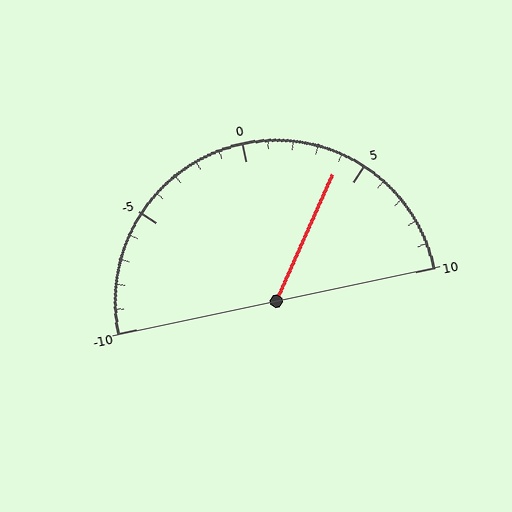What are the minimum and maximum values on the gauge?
The gauge ranges from -10 to 10.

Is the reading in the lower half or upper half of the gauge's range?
The reading is in the upper half of the range (-10 to 10).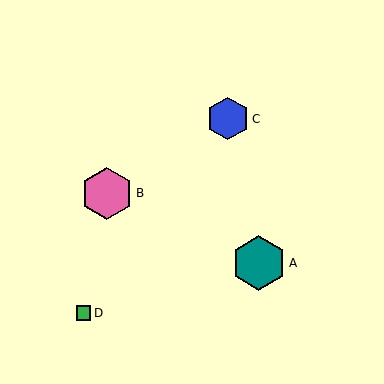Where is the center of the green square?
The center of the green square is at (84, 313).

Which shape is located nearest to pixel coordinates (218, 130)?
The blue hexagon (labeled C) at (228, 119) is nearest to that location.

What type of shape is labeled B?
Shape B is a pink hexagon.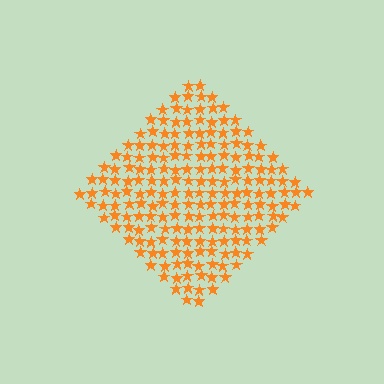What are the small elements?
The small elements are stars.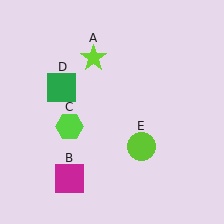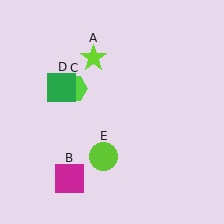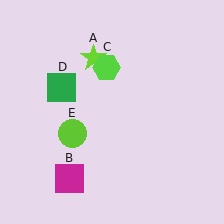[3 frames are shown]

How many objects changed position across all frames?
2 objects changed position: lime hexagon (object C), lime circle (object E).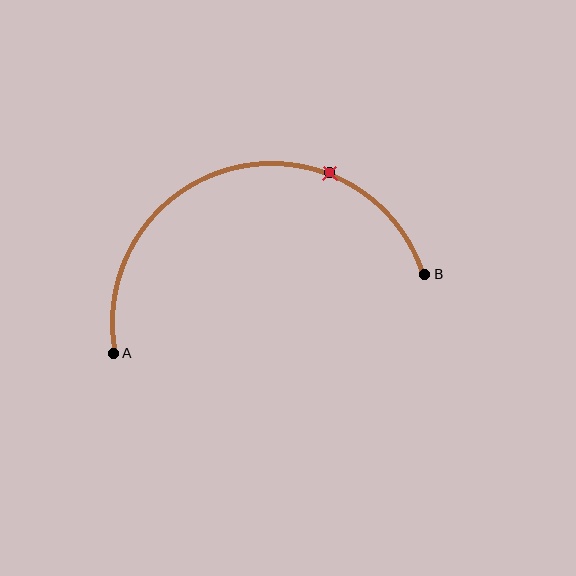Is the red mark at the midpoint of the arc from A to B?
No. The red mark lies on the arc but is closer to endpoint B. The arc midpoint would be at the point on the curve equidistant along the arc from both A and B.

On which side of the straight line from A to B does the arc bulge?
The arc bulges above the straight line connecting A and B.